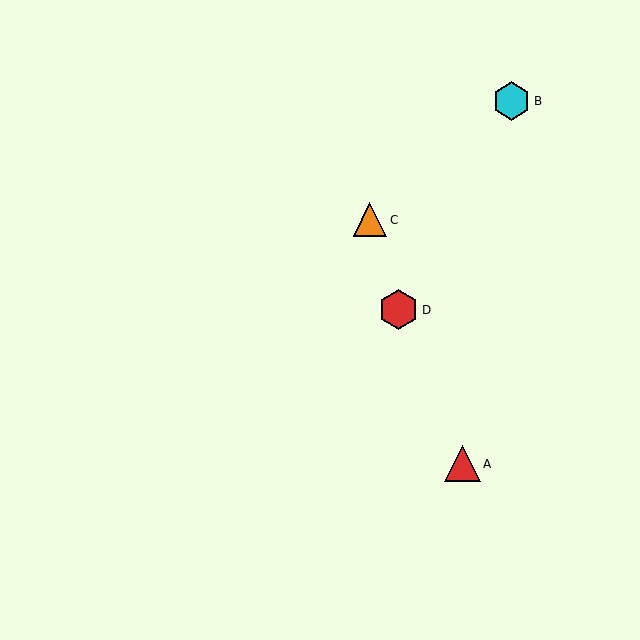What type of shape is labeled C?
Shape C is an orange triangle.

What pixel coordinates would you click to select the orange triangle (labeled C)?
Click at (370, 220) to select the orange triangle C.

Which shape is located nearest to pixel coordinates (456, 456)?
The red triangle (labeled A) at (462, 464) is nearest to that location.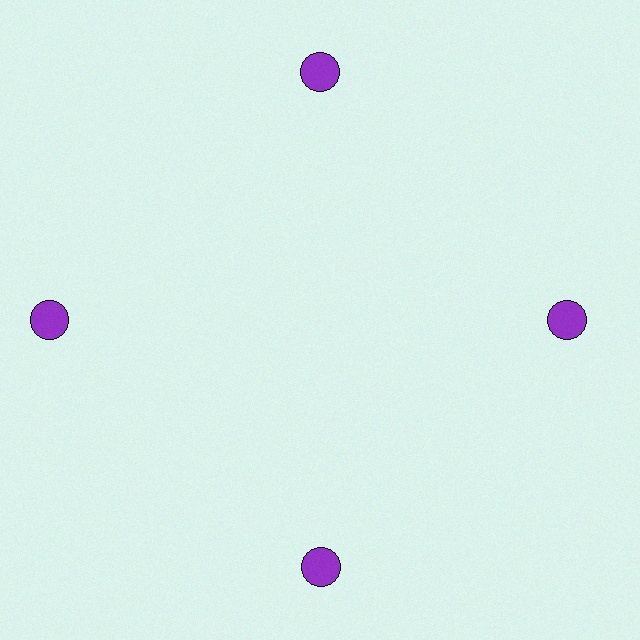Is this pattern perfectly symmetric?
No. The 4 purple circles are arranged in a ring, but one element near the 9 o'clock position is pushed outward from the center, breaking the 4-fold rotational symmetry.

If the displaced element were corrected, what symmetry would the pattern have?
It would have 4-fold rotational symmetry — the pattern would map onto itself every 90 degrees.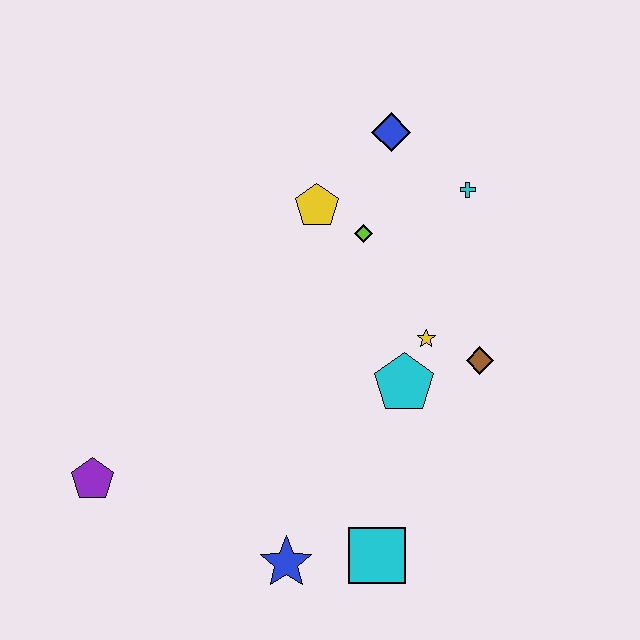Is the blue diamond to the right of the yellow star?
No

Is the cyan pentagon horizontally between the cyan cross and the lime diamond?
Yes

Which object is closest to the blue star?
The cyan square is closest to the blue star.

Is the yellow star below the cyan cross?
Yes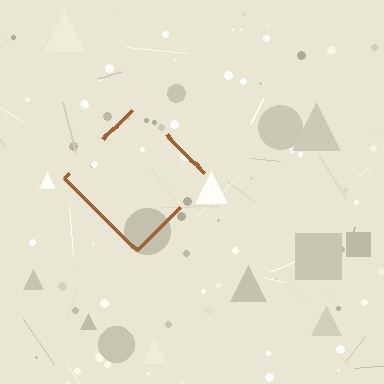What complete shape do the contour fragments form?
The contour fragments form a diamond.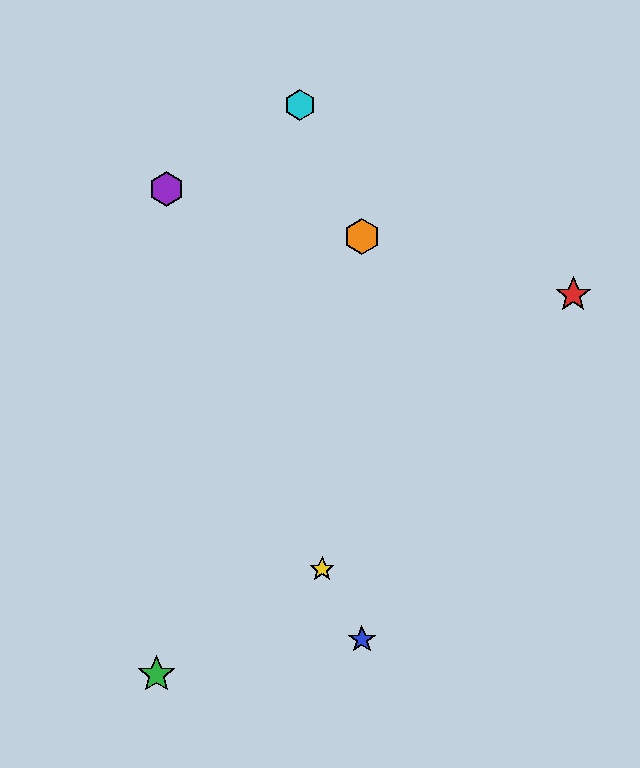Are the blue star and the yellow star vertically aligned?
No, the blue star is at x≈362 and the yellow star is at x≈322.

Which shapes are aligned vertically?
The blue star, the orange hexagon are aligned vertically.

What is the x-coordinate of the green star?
The green star is at x≈156.